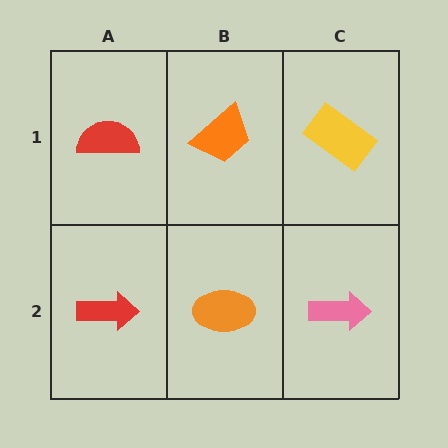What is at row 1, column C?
A yellow rectangle.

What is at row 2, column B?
An orange ellipse.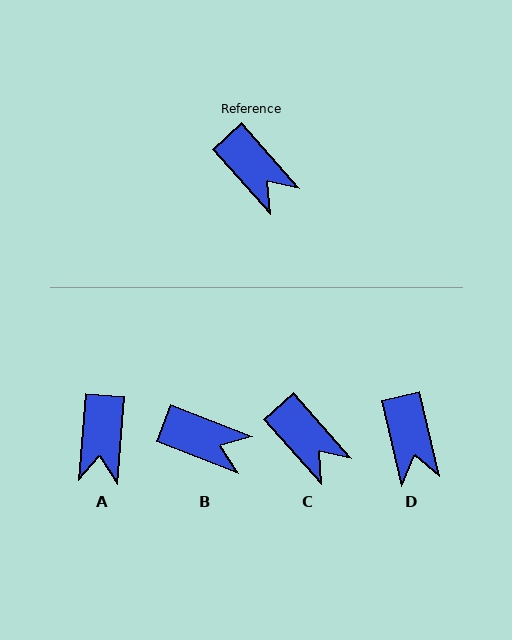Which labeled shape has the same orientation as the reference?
C.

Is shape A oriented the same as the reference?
No, it is off by about 47 degrees.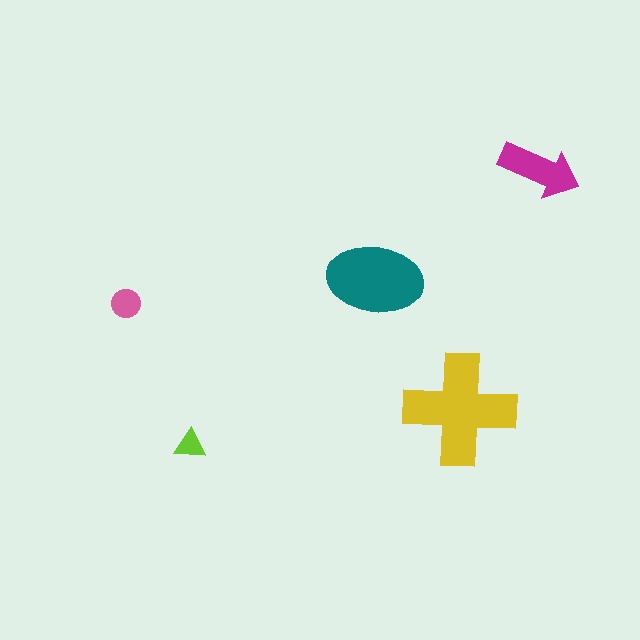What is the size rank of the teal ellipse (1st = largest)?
2nd.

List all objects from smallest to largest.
The lime triangle, the pink circle, the magenta arrow, the teal ellipse, the yellow cross.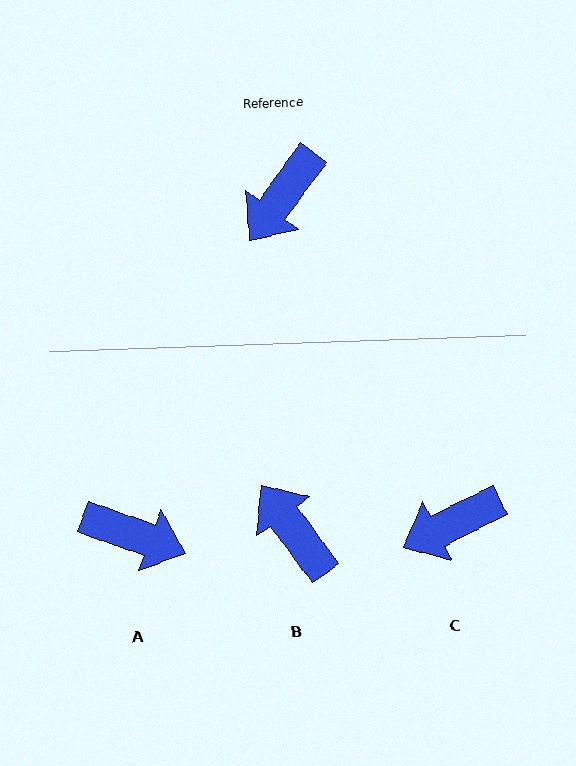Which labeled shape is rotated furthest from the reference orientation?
B, about 108 degrees away.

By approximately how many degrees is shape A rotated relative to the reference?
Approximately 106 degrees counter-clockwise.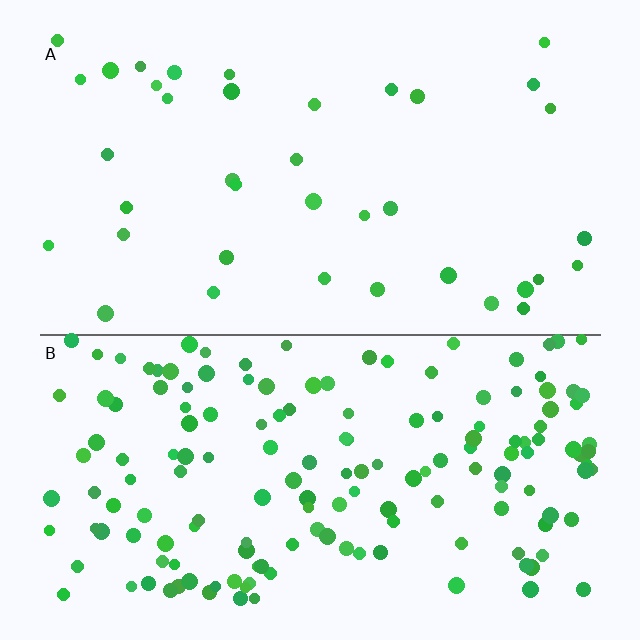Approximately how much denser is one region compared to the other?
Approximately 4.3× — region B over region A.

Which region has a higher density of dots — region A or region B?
B (the bottom).